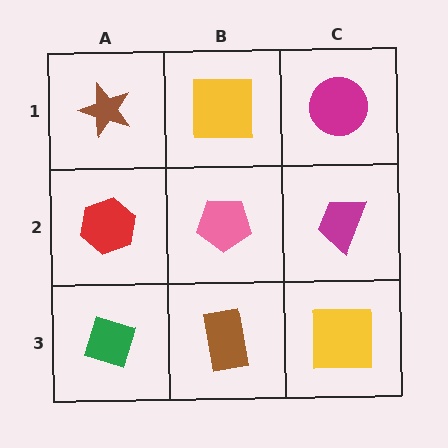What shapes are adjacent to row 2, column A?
A brown star (row 1, column A), a green diamond (row 3, column A), a pink pentagon (row 2, column B).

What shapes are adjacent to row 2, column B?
A yellow square (row 1, column B), a brown rectangle (row 3, column B), a red hexagon (row 2, column A), a magenta trapezoid (row 2, column C).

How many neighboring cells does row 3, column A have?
2.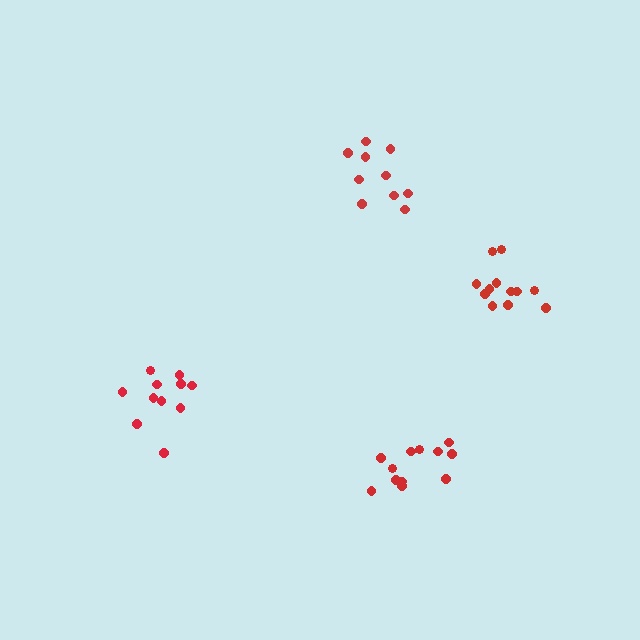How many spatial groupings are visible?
There are 4 spatial groupings.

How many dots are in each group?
Group 1: 12 dots, Group 2: 12 dots, Group 3: 11 dots, Group 4: 10 dots (45 total).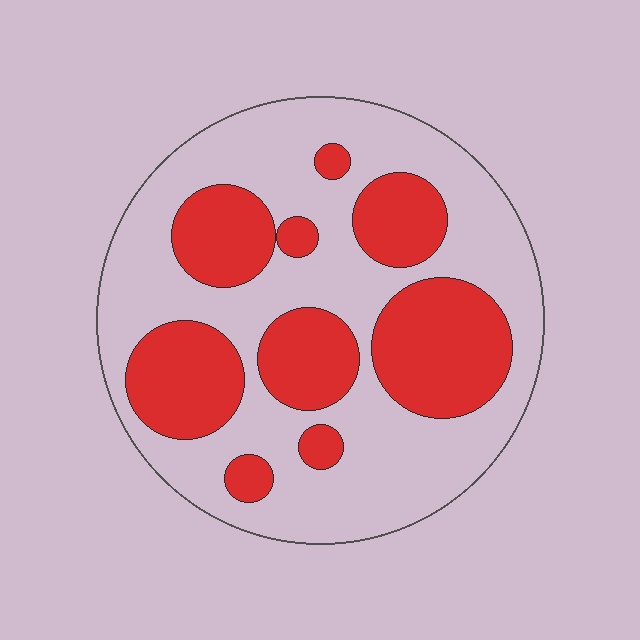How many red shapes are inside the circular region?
9.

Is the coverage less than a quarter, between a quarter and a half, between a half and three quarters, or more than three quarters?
Between a quarter and a half.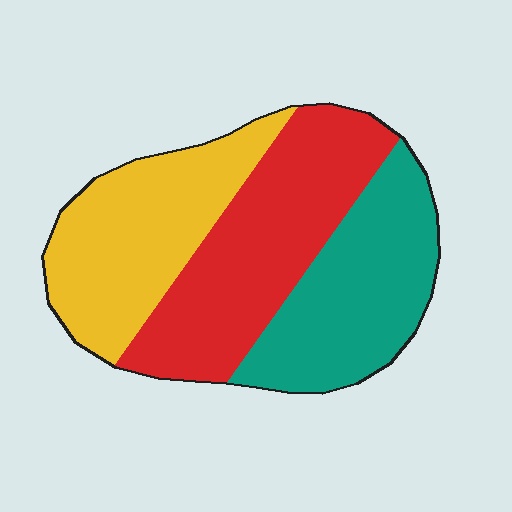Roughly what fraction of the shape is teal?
Teal takes up about one third (1/3) of the shape.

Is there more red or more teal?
Red.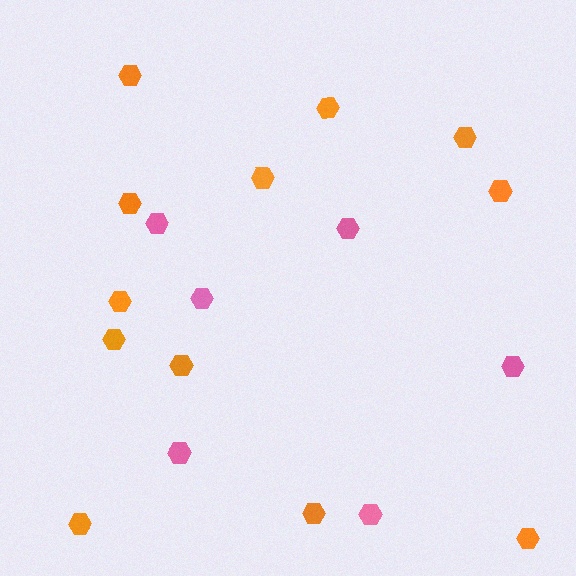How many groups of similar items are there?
There are 2 groups: one group of pink hexagons (6) and one group of orange hexagons (12).